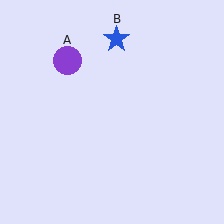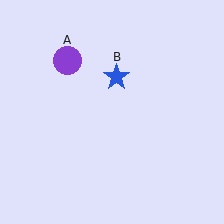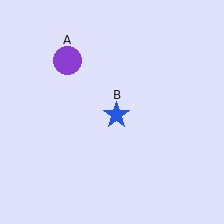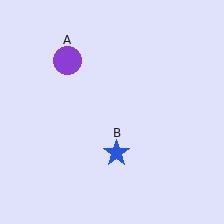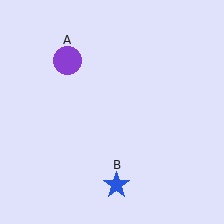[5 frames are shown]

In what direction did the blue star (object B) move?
The blue star (object B) moved down.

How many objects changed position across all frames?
1 object changed position: blue star (object B).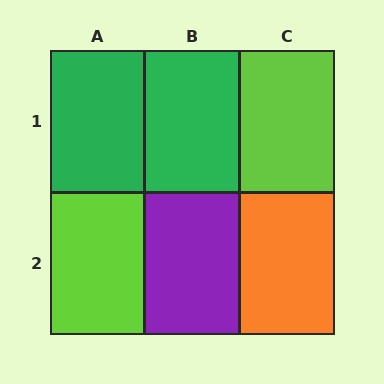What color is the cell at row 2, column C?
Orange.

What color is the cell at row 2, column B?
Purple.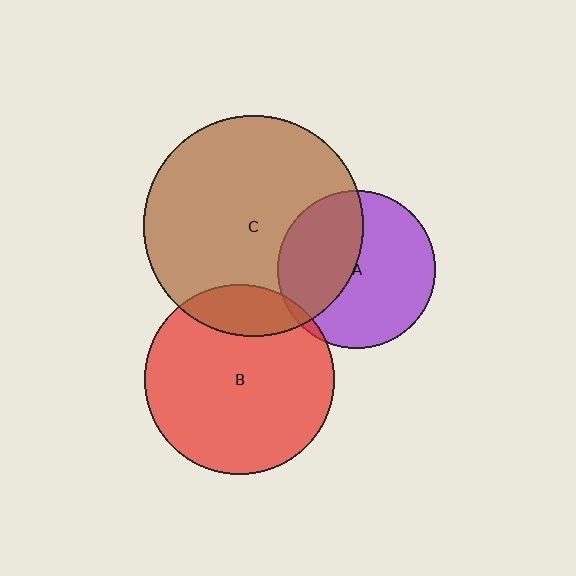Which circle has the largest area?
Circle C (brown).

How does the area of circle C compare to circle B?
Approximately 1.3 times.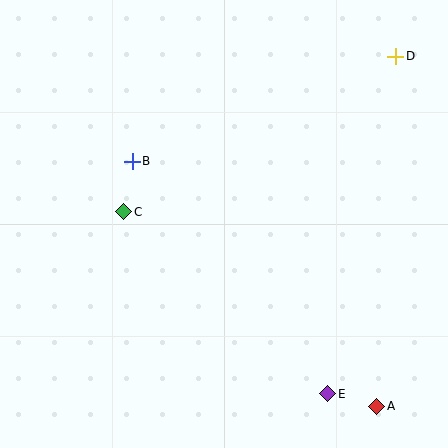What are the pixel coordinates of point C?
Point C is at (124, 212).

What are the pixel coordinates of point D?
Point D is at (396, 56).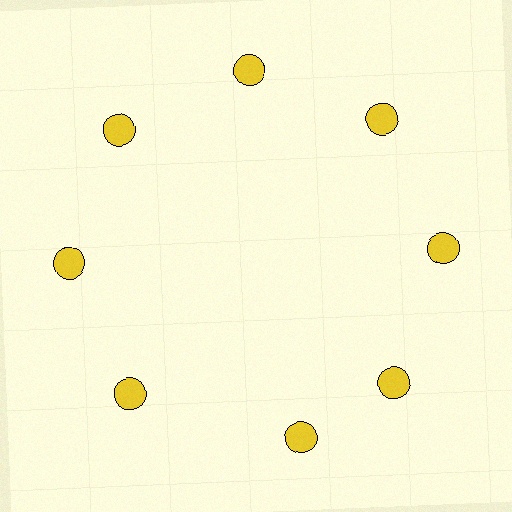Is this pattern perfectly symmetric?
No. The 8 yellow circles are arranged in a ring, but one element near the 6 o'clock position is rotated out of alignment along the ring, breaking the 8-fold rotational symmetry.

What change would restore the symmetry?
The symmetry would be restored by rotating it back into even spacing with its neighbors so that all 8 circles sit at equal angles and equal distance from the center.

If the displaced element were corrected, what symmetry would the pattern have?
It would have 8-fold rotational symmetry — the pattern would map onto itself every 45 degrees.